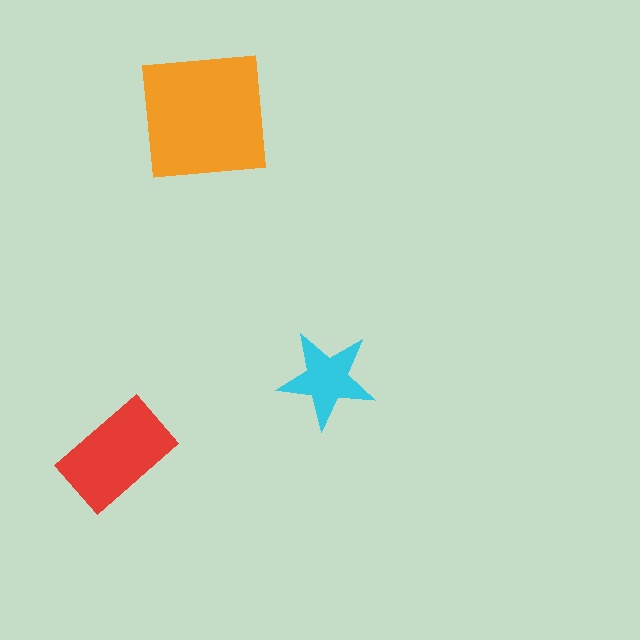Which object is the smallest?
The cyan star.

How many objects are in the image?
There are 3 objects in the image.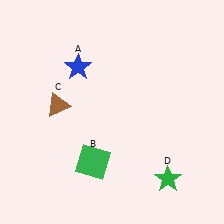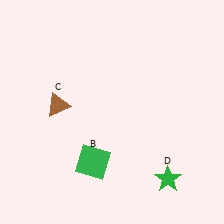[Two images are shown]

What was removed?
The blue star (A) was removed in Image 2.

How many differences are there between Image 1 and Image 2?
There is 1 difference between the two images.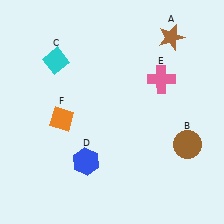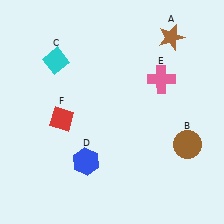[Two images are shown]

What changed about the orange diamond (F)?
In Image 1, F is orange. In Image 2, it changed to red.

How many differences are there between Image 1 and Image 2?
There is 1 difference between the two images.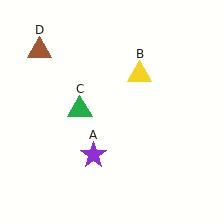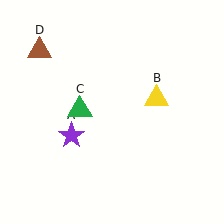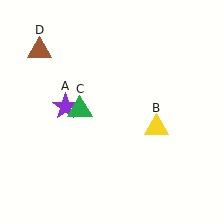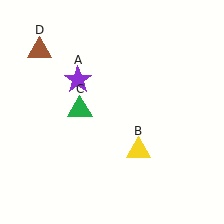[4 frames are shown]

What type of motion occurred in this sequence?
The purple star (object A), yellow triangle (object B) rotated clockwise around the center of the scene.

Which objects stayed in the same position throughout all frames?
Green triangle (object C) and brown triangle (object D) remained stationary.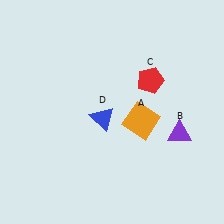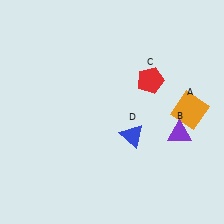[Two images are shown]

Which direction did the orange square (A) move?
The orange square (A) moved right.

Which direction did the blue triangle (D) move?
The blue triangle (D) moved right.